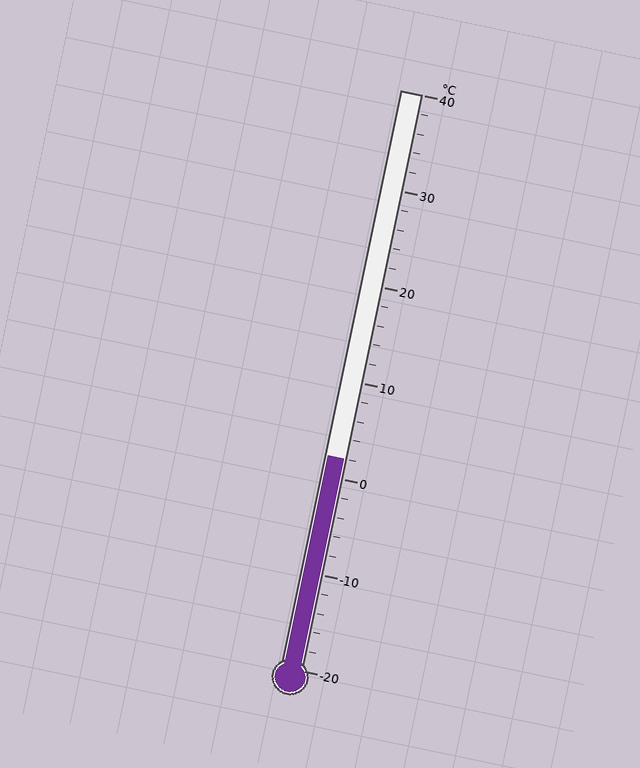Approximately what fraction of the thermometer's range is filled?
The thermometer is filled to approximately 35% of its range.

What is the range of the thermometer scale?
The thermometer scale ranges from -20°C to 40°C.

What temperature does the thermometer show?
The thermometer shows approximately 2°C.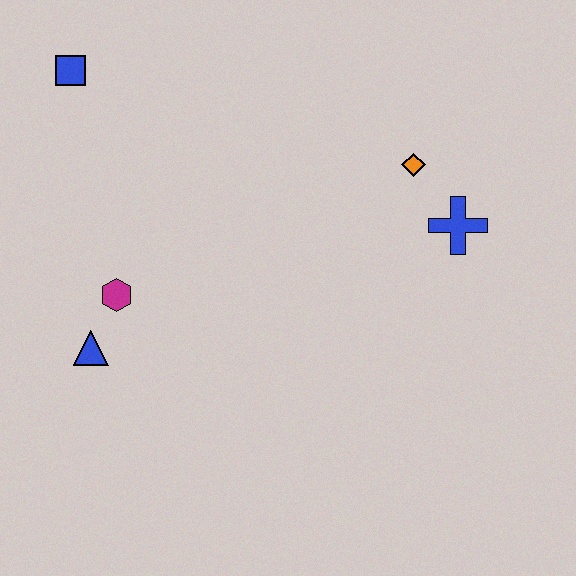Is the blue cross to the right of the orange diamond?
Yes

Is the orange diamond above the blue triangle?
Yes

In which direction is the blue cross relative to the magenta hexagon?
The blue cross is to the right of the magenta hexagon.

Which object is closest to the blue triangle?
The magenta hexagon is closest to the blue triangle.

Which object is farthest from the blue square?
The blue cross is farthest from the blue square.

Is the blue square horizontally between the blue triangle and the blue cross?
No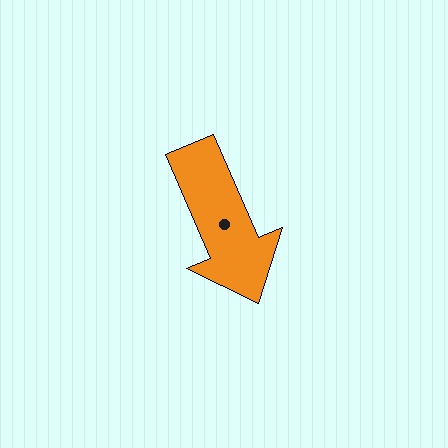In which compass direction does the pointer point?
Southeast.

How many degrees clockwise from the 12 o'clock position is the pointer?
Approximately 156 degrees.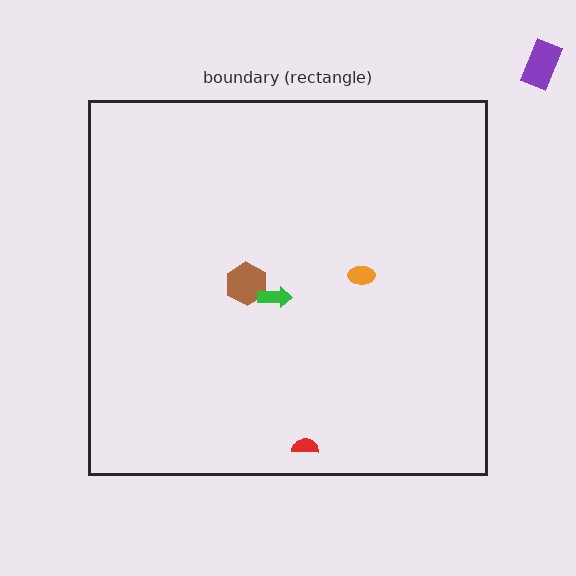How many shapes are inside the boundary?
4 inside, 1 outside.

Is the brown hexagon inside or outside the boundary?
Inside.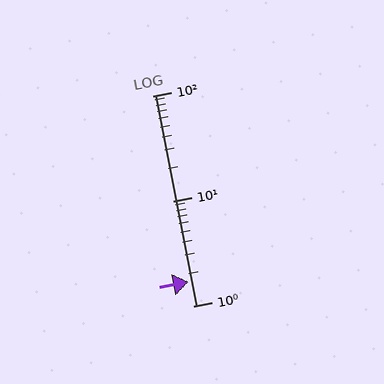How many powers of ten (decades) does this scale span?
The scale spans 2 decades, from 1 to 100.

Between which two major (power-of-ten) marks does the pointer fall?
The pointer is between 1 and 10.